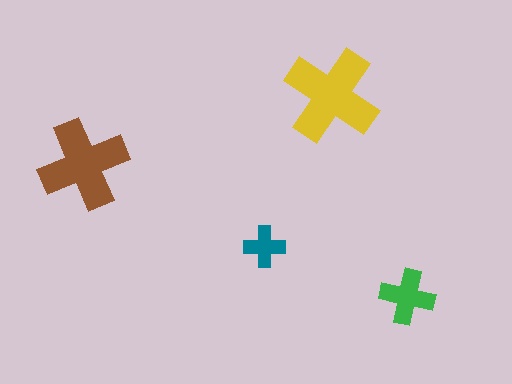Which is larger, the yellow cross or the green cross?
The yellow one.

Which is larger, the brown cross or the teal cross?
The brown one.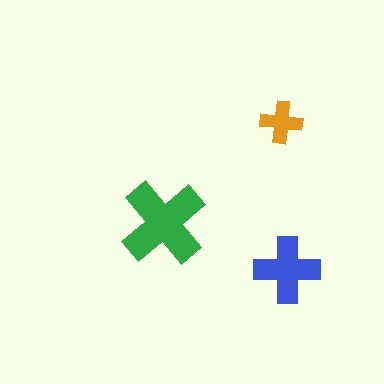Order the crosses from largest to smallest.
the green one, the blue one, the orange one.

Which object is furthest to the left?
The green cross is leftmost.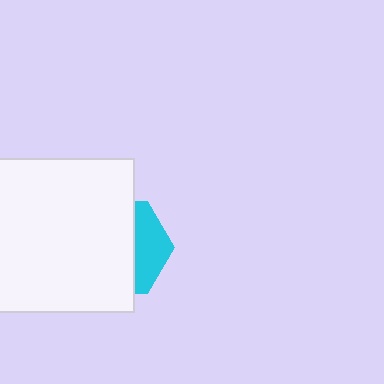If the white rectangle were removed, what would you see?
You would see the complete cyan hexagon.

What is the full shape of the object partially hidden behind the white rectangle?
The partially hidden object is a cyan hexagon.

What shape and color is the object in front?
The object in front is a white rectangle.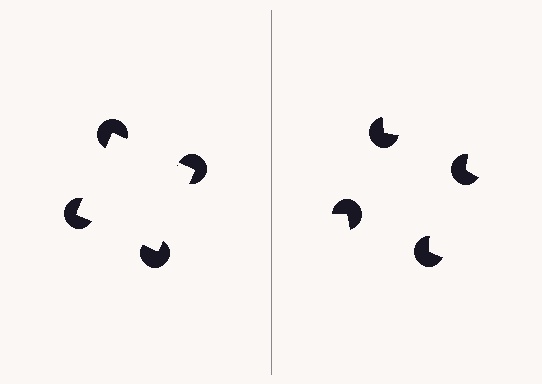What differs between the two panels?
The pac-man discs are positioned identically on both sides; only the wedge orientations differ. On the left they align to a square; on the right they are misaligned.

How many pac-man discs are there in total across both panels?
8 — 4 on each side.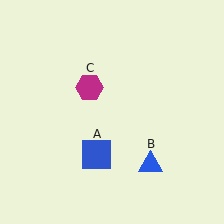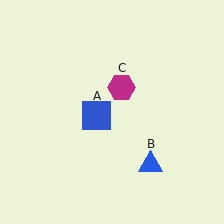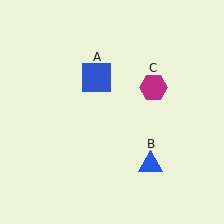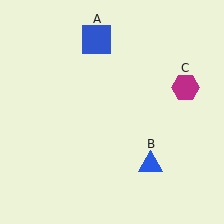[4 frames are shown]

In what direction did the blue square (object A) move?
The blue square (object A) moved up.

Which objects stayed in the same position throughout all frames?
Blue triangle (object B) remained stationary.